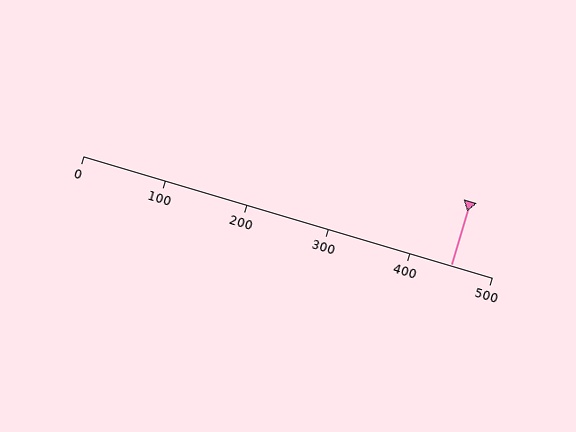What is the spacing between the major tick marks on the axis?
The major ticks are spaced 100 apart.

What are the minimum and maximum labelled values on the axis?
The axis runs from 0 to 500.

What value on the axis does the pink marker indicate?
The marker indicates approximately 450.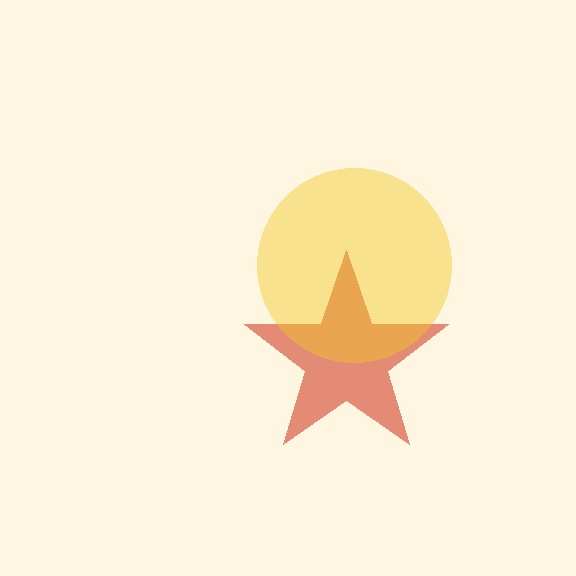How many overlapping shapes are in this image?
There are 2 overlapping shapes in the image.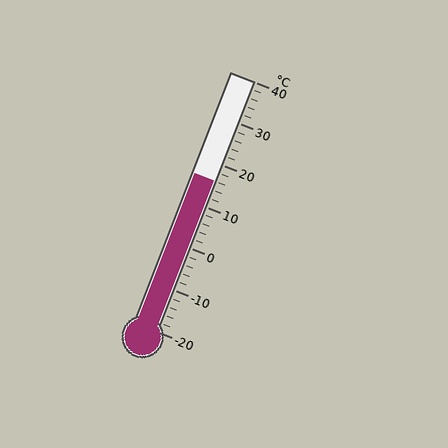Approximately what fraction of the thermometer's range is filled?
The thermometer is filled to approximately 60% of its range.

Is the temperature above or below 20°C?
The temperature is below 20°C.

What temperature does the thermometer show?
The thermometer shows approximately 16°C.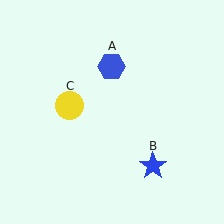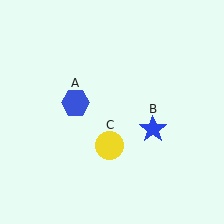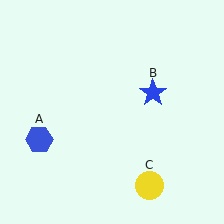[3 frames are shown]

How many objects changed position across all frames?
3 objects changed position: blue hexagon (object A), blue star (object B), yellow circle (object C).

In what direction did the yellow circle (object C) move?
The yellow circle (object C) moved down and to the right.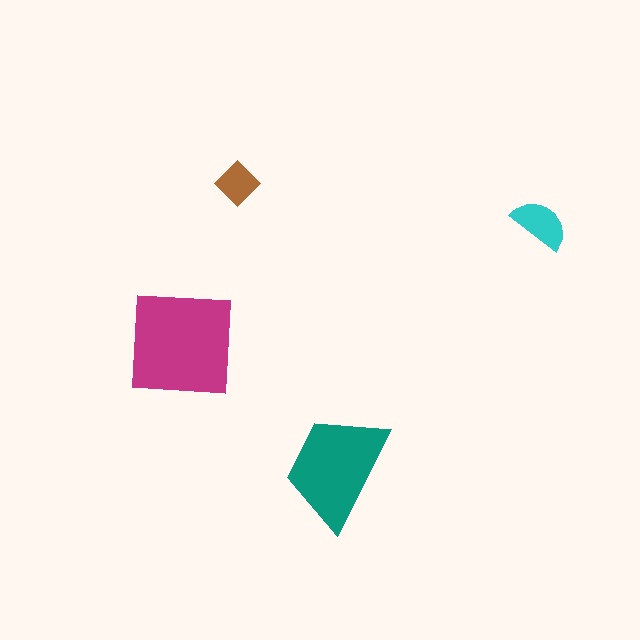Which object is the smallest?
The brown diamond.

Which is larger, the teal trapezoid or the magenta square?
The magenta square.